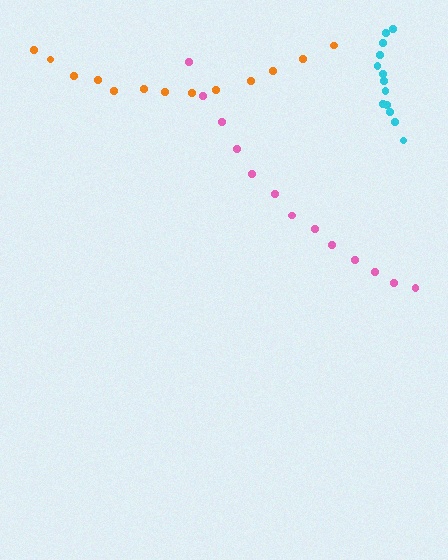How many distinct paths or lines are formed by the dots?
There are 3 distinct paths.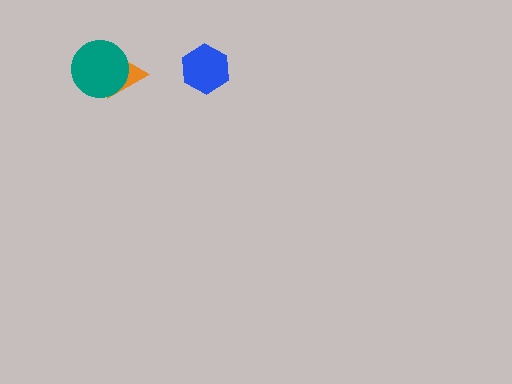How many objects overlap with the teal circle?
1 object overlaps with the teal circle.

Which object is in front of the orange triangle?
The teal circle is in front of the orange triangle.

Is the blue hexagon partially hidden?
No, no other shape covers it.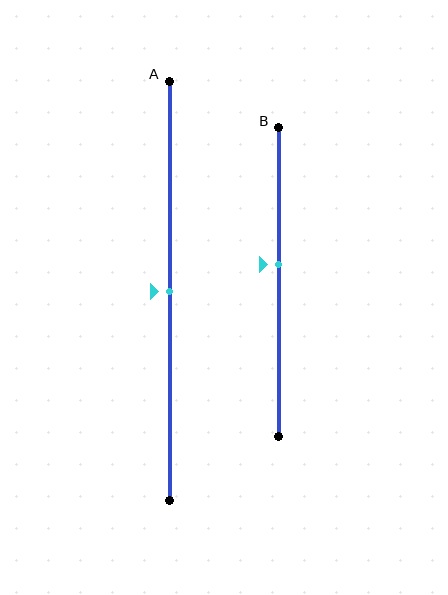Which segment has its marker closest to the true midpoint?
Segment A has its marker closest to the true midpoint.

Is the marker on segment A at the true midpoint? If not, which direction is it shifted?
Yes, the marker on segment A is at the true midpoint.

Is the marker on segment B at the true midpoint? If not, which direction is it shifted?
No, the marker on segment B is shifted upward by about 6% of the segment length.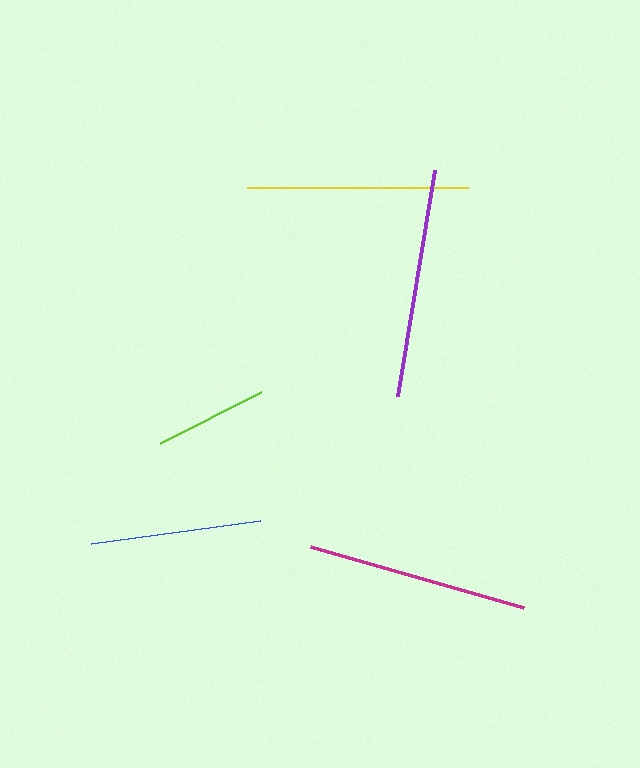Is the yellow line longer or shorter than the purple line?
The purple line is longer than the yellow line.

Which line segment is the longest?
The purple line is the longest at approximately 229 pixels.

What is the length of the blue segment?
The blue segment is approximately 170 pixels long.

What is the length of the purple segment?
The purple segment is approximately 229 pixels long.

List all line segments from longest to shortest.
From longest to shortest: purple, magenta, yellow, blue, lime.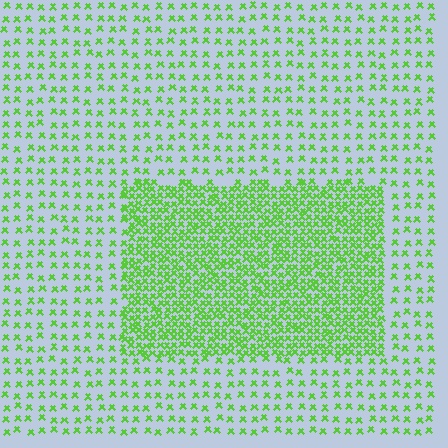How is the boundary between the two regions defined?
The boundary is defined by a change in element density (approximately 2.7x ratio). All elements are the same color, size, and shape.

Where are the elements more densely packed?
The elements are more densely packed inside the rectangle boundary.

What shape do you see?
I see a rectangle.